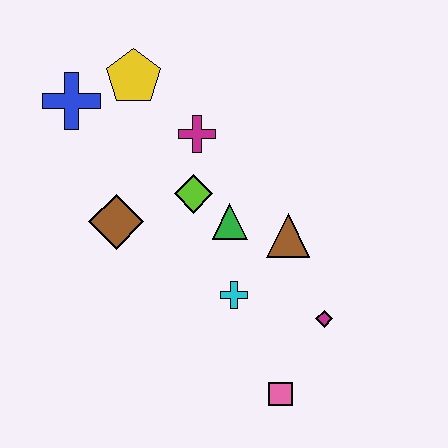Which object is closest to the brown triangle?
The green triangle is closest to the brown triangle.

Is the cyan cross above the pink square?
Yes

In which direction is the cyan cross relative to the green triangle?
The cyan cross is below the green triangle.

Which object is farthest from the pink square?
The blue cross is farthest from the pink square.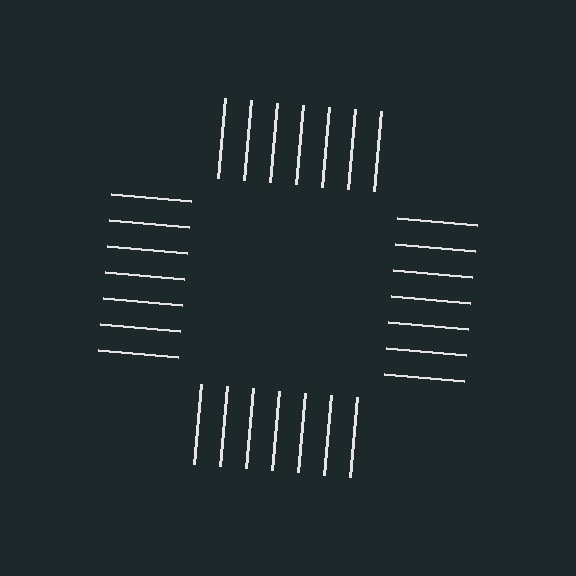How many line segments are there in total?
28 — 7 along each of the 4 edges.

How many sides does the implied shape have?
4 sides — the line-ends trace a square.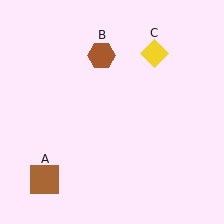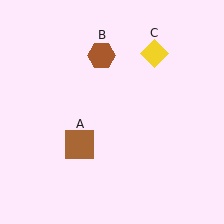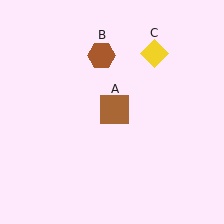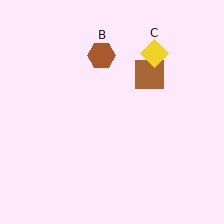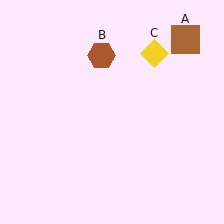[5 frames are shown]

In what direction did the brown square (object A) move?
The brown square (object A) moved up and to the right.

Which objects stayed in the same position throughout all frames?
Brown hexagon (object B) and yellow diamond (object C) remained stationary.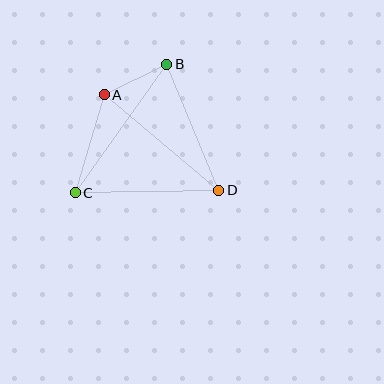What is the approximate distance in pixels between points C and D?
The distance between C and D is approximately 144 pixels.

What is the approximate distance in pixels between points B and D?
The distance between B and D is approximately 136 pixels.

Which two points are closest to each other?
Points A and B are closest to each other.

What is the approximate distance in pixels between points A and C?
The distance between A and C is approximately 102 pixels.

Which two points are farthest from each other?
Points B and C are farthest from each other.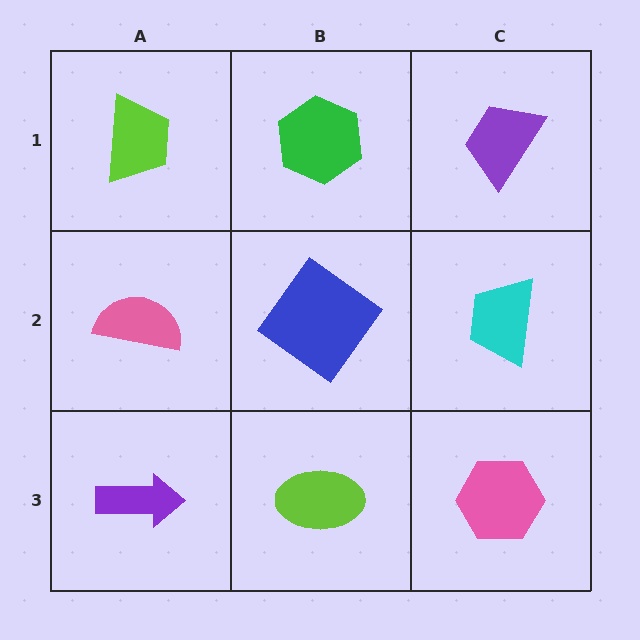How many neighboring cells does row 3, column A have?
2.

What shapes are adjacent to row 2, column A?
A lime trapezoid (row 1, column A), a purple arrow (row 3, column A), a blue diamond (row 2, column B).